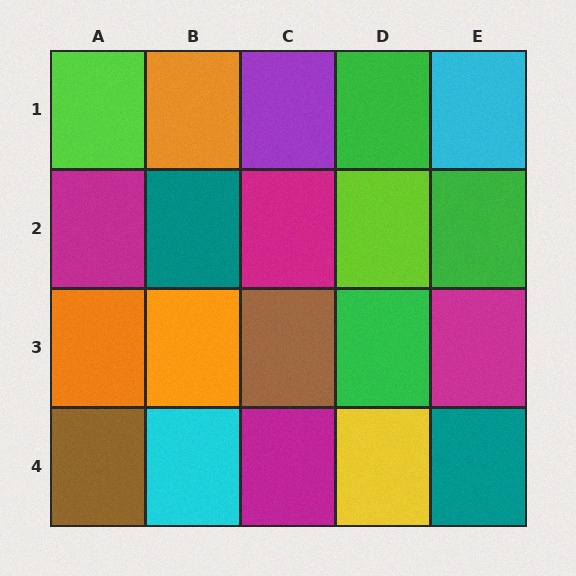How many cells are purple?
1 cell is purple.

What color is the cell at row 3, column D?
Green.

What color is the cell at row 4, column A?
Brown.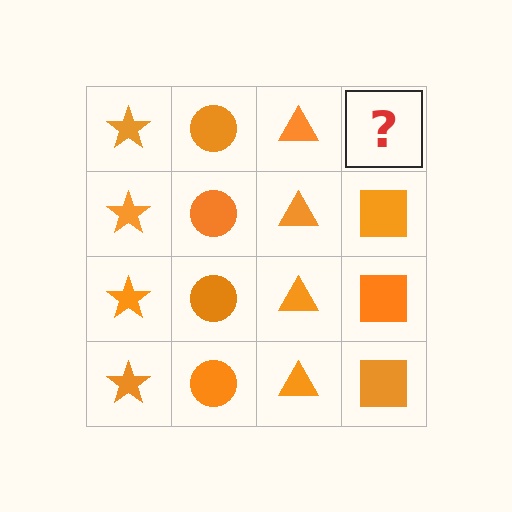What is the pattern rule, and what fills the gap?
The rule is that each column has a consistent shape. The gap should be filled with an orange square.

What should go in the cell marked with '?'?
The missing cell should contain an orange square.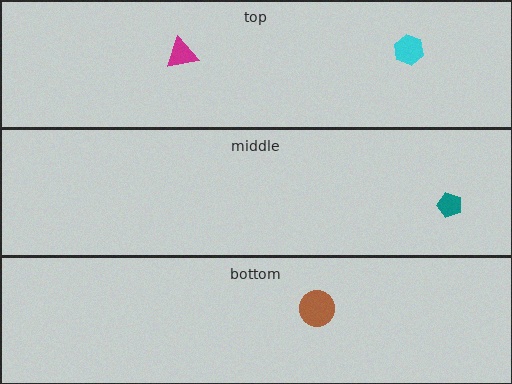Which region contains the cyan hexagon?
The top region.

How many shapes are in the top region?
2.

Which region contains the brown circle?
The bottom region.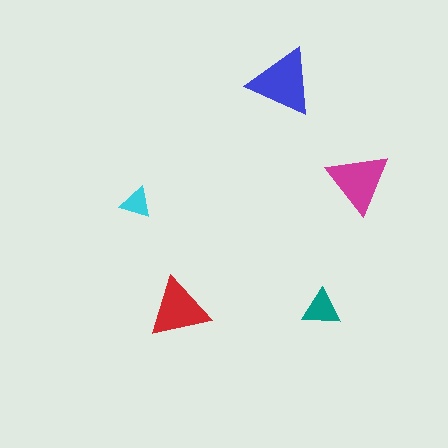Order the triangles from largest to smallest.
the blue one, the magenta one, the red one, the teal one, the cyan one.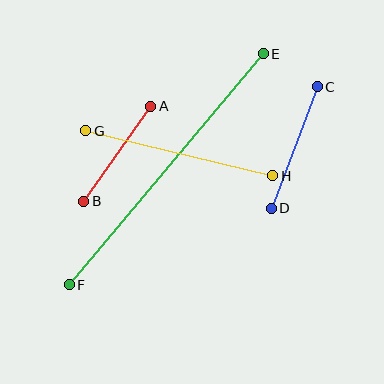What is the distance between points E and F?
The distance is approximately 302 pixels.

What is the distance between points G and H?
The distance is approximately 192 pixels.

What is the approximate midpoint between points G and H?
The midpoint is at approximately (179, 153) pixels.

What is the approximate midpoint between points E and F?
The midpoint is at approximately (166, 169) pixels.